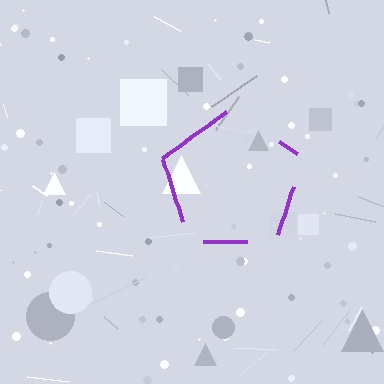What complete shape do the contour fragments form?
The contour fragments form a pentagon.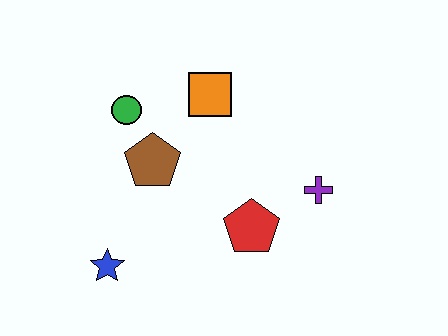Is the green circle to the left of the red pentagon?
Yes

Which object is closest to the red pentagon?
The purple cross is closest to the red pentagon.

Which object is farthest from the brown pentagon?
The purple cross is farthest from the brown pentagon.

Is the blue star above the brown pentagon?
No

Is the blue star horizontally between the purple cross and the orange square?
No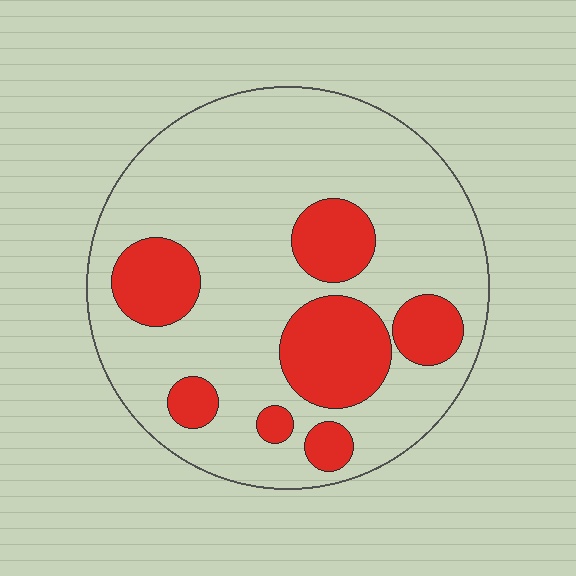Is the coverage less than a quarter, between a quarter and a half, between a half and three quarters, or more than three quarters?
Less than a quarter.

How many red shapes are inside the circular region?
7.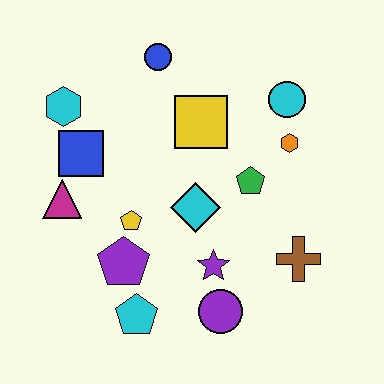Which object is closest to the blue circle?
The yellow square is closest to the blue circle.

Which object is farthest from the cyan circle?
The cyan pentagon is farthest from the cyan circle.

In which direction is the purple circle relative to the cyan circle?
The purple circle is below the cyan circle.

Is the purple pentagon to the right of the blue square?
Yes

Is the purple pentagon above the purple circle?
Yes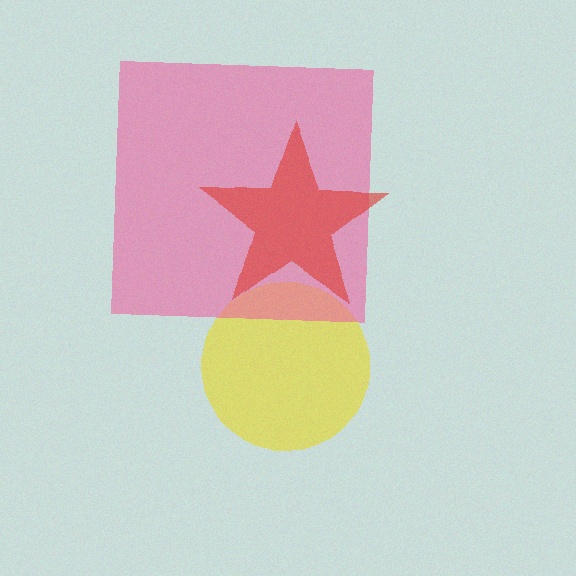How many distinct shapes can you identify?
There are 3 distinct shapes: a yellow circle, a pink square, a red star.